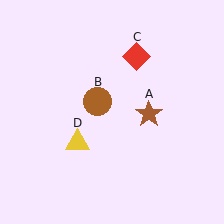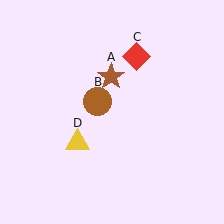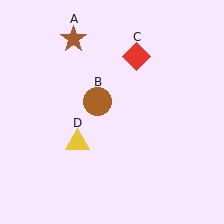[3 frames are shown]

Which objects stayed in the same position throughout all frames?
Brown circle (object B) and red diamond (object C) and yellow triangle (object D) remained stationary.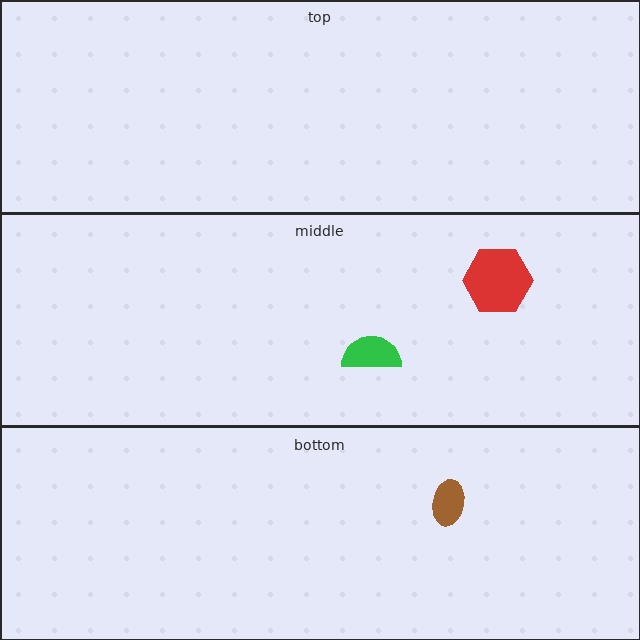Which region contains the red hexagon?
The middle region.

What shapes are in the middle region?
The red hexagon, the green semicircle.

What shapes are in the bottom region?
The brown ellipse.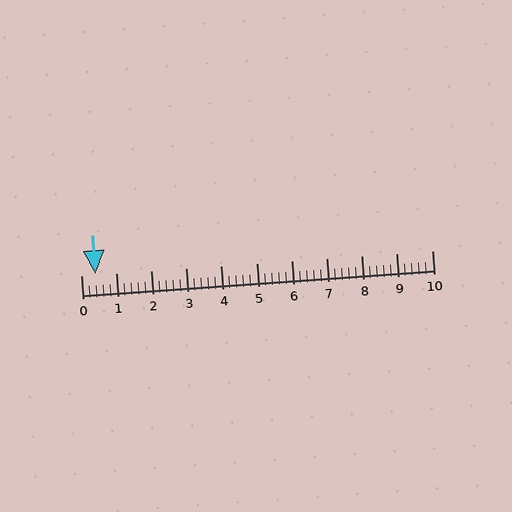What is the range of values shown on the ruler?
The ruler shows values from 0 to 10.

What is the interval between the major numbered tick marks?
The major tick marks are spaced 1 units apart.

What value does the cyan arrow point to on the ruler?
The cyan arrow points to approximately 0.4.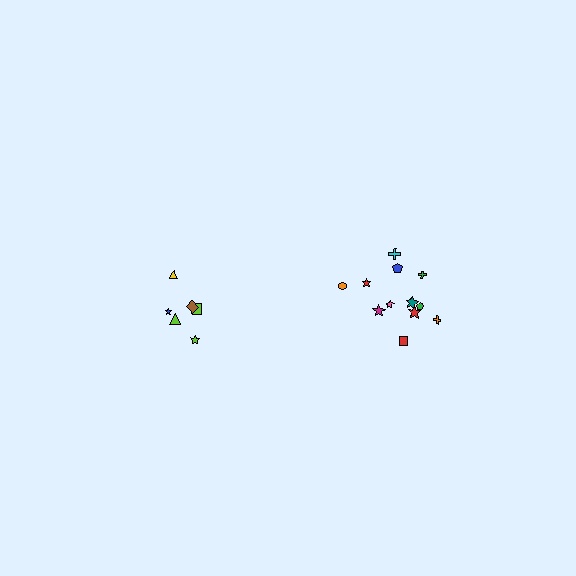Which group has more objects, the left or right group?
The right group.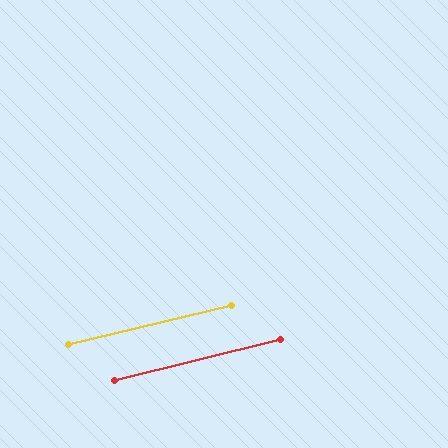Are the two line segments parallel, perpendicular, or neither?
Parallel — their directions differ by only 0.4°.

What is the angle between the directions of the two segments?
Approximately 0 degrees.